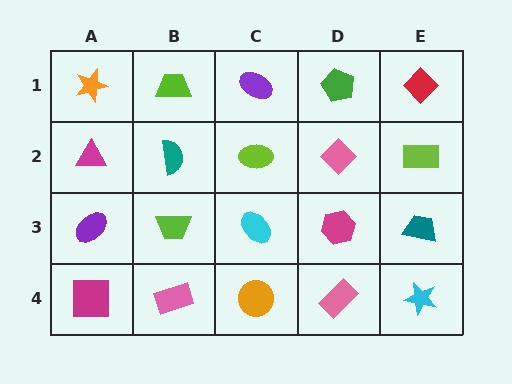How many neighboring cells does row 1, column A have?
2.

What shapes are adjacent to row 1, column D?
A pink diamond (row 2, column D), a purple ellipse (row 1, column C), a red diamond (row 1, column E).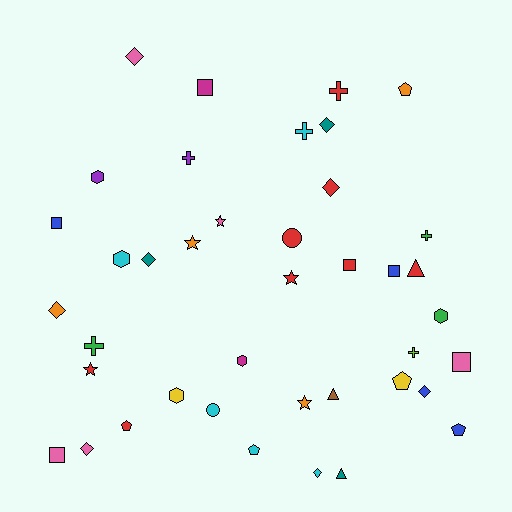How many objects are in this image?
There are 40 objects.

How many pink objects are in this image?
There are 5 pink objects.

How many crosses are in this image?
There are 6 crosses.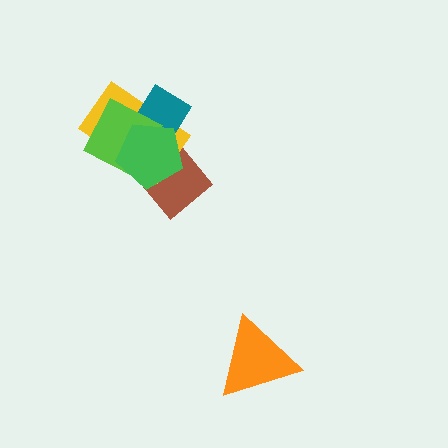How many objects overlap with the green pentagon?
4 objects overlap with the green pentagon.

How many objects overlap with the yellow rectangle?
4 objects overlap with the yellow rectangle.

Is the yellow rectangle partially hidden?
Yes, it is partially covered by another shape.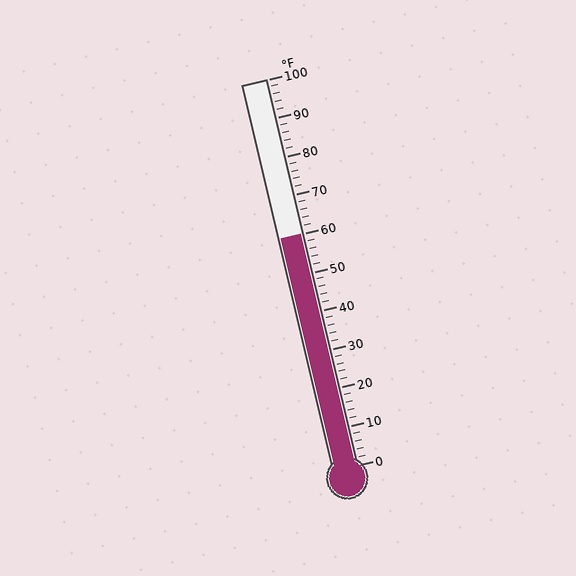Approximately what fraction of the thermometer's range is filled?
The thermometer is filled to approximately 60% of its range.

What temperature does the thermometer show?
The thermometer shows approximately 60°F.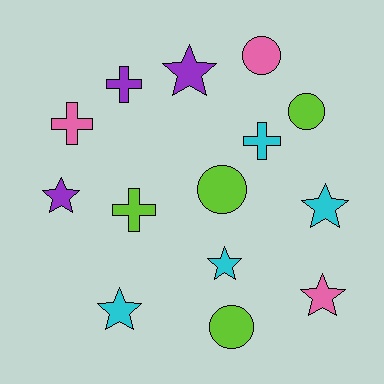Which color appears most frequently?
Cyan, with 4 objects.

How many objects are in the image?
There are 14 objects.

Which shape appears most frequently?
Star, with 6 objects.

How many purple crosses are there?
There is 1 purple cross.